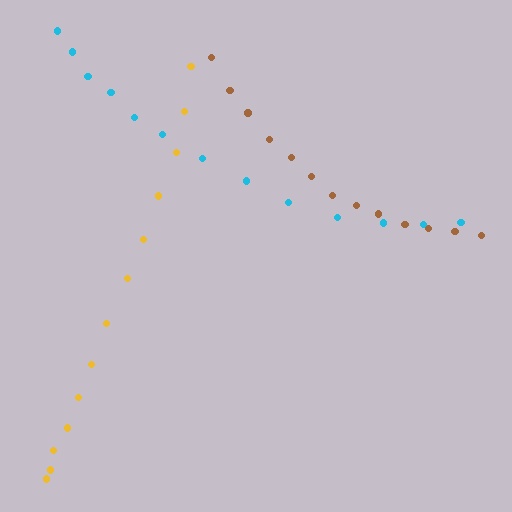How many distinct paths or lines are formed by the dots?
There are 3 distinct paths.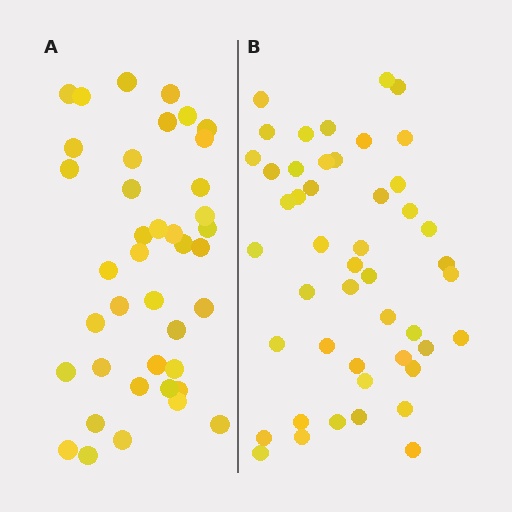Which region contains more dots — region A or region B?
Region B (the right region) has more dots.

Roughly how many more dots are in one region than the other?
Region B has roughly 8 or so more dots than region A.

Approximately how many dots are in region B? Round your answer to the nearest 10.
About 50 dots. (The exact count is 47, which rounds to 50.)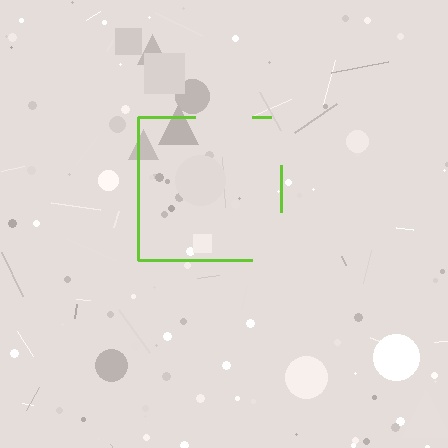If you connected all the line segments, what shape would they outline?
They would outline a square.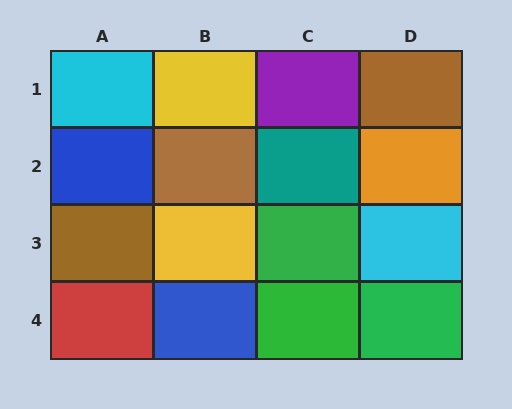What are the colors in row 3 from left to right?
Brown, yellow, green, cyan.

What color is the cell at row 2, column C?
Teal.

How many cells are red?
1 cell is red.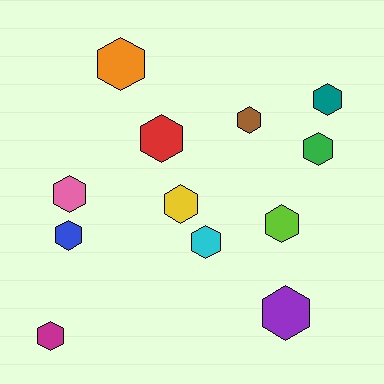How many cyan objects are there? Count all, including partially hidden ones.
There is 1 cyan object.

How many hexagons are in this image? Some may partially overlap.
There are 12 hexagons.